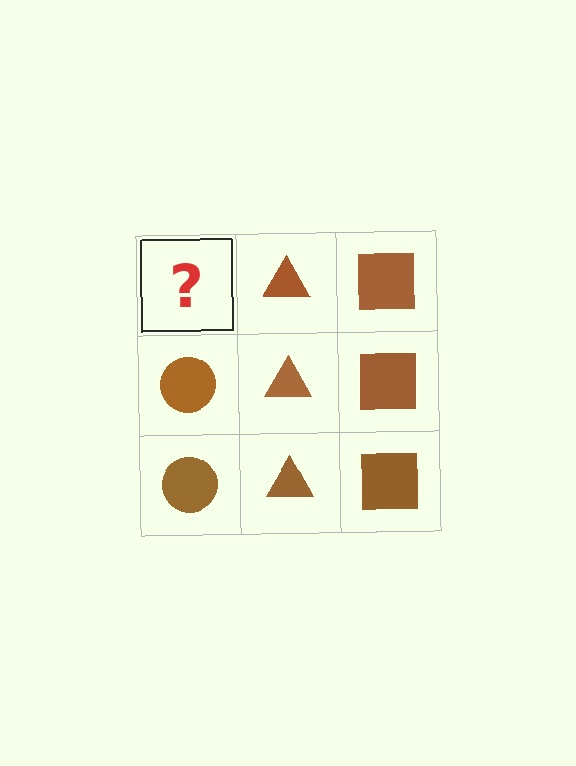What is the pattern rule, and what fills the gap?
The rule is that each column has a consistent shape. The gap should be filled with a brown circle.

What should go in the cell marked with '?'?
The missing cell should contain a brown circle.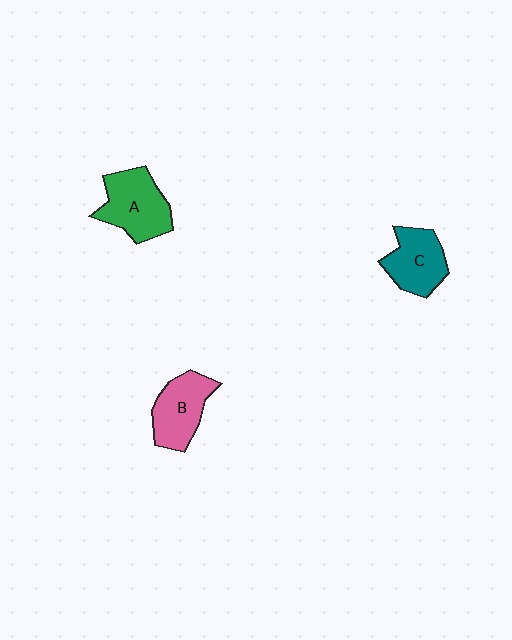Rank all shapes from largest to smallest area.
From largest to smallest: A (green), B (pink), C (teal).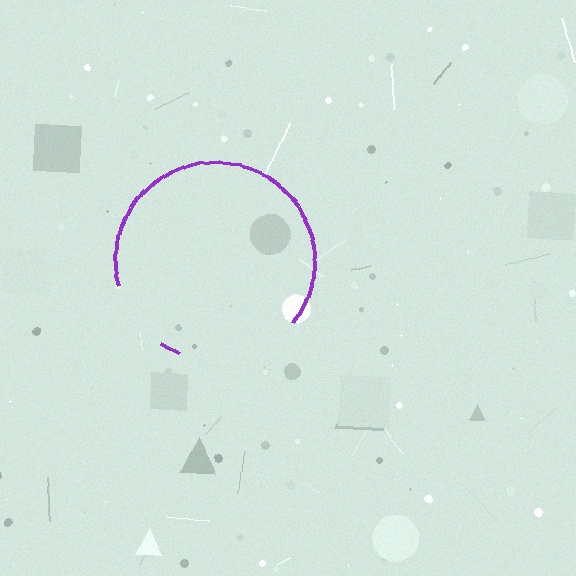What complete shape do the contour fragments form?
The contour fragments form a circle.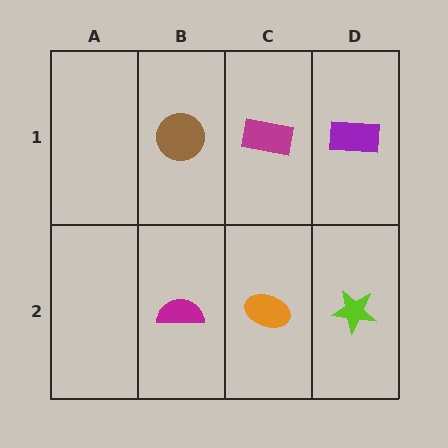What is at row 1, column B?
A brown circle.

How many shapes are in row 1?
3 shapes.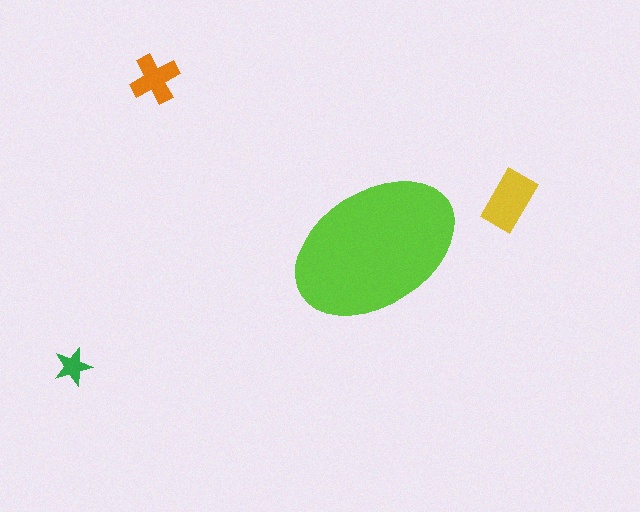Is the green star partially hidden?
No, the green star is fully visible.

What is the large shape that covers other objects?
A lime ellipse.